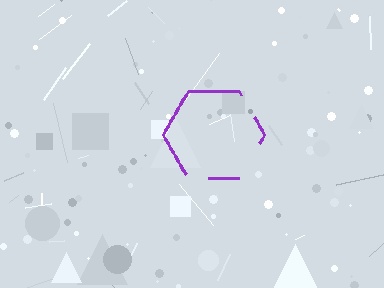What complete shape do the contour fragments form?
The contour fragments form a hexagon.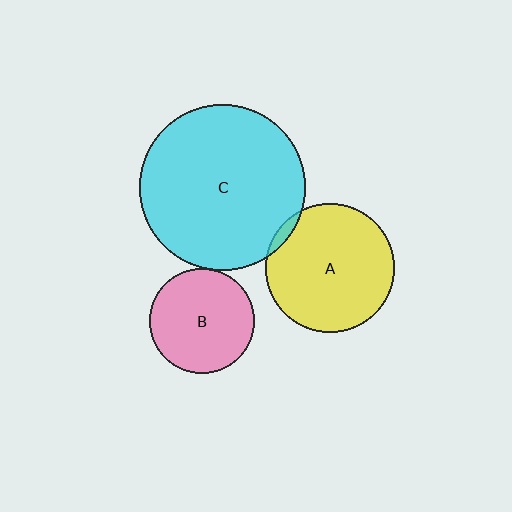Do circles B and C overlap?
Yes.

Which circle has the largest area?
Circle C (cyan).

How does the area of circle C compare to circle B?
Approximately 2.5 times.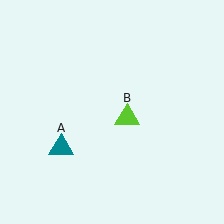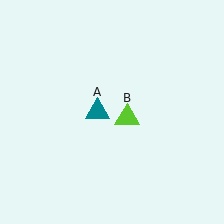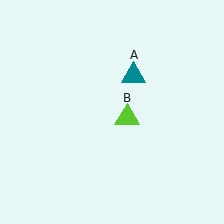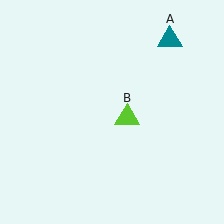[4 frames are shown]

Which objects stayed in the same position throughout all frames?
Lime triangle (object B) remained stationary.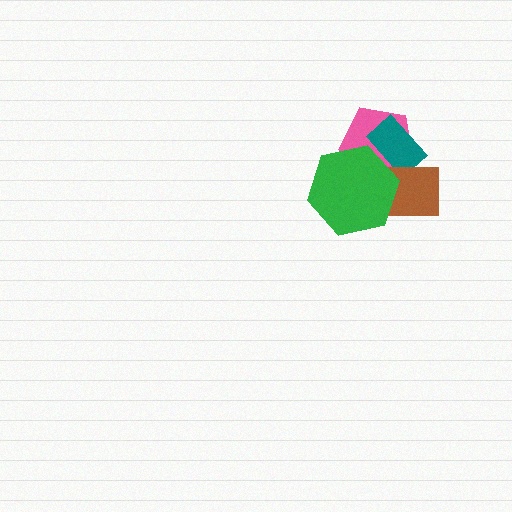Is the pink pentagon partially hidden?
Yes, it is partially covered by another shape.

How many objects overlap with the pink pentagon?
3 objects overlap with the pink pentagon.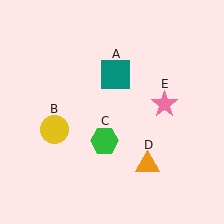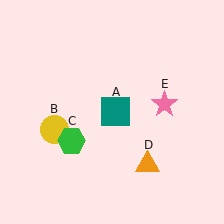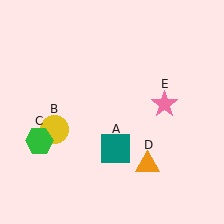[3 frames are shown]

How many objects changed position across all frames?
2 objects changed position: teal square (object A), green hexagon (object C).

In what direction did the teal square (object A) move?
The teal square (object A) moved down.